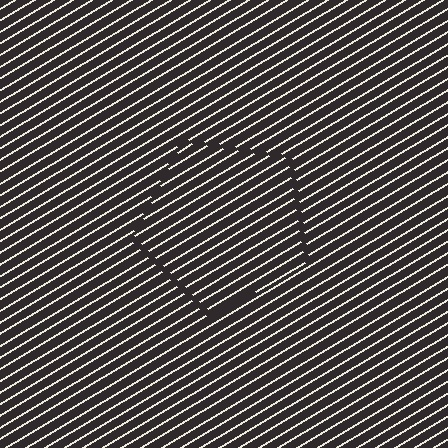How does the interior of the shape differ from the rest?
The interior of the shape contains the same grating, shifted by half a period — the contour is defined by the phase discontinuity where line-ends from the inner and outer gratings abut.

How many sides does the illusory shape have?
5 sides — the line-ends trace a pentagon.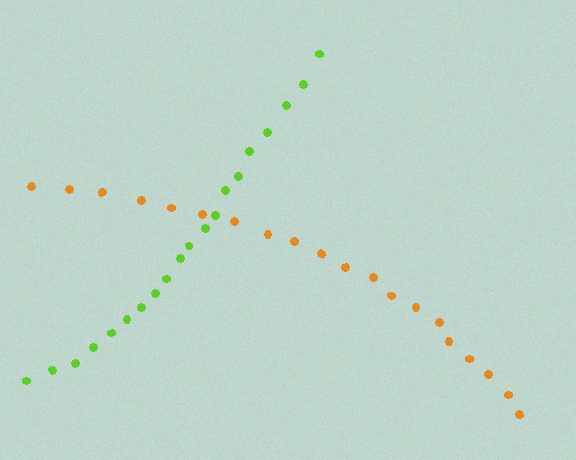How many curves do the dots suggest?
There are 2 distinct paths.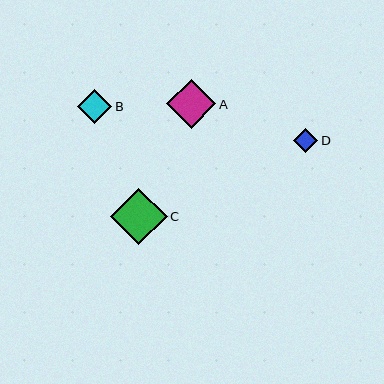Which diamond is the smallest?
Diamond D is the smallest with a size of approximately 24 pixels.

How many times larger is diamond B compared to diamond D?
Diamond B is approximately 1.4 times the size of diamond D.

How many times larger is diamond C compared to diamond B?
Diamond C is approximately 1.7 times the size of diamond B.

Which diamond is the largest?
Diamond C is the largest with a size of approximately 57 pixels.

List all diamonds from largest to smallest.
From largest to smallest: C, A, B, D.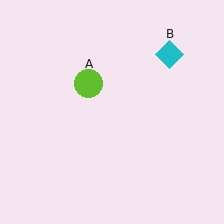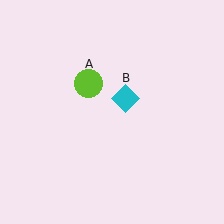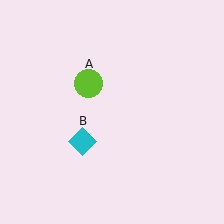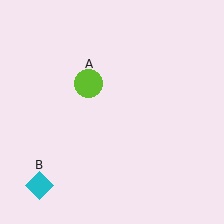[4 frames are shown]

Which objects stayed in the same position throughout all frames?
Lime circle (object A) remained stationary.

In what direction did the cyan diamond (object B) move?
The cyan diamond (object B) moved down and to the left.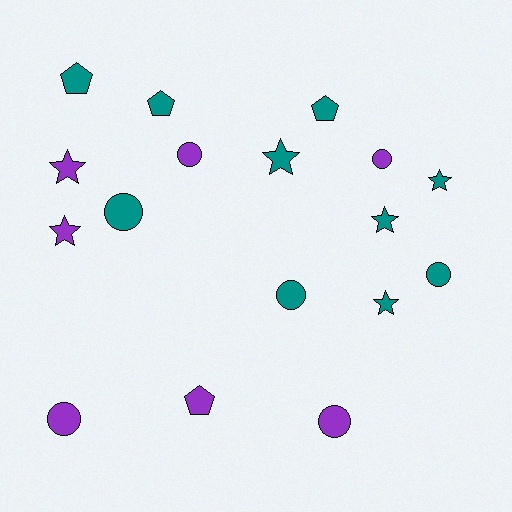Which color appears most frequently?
Teal, with 10 objects.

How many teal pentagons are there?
There are 3 teal pentagons.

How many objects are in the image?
There are 17 objects.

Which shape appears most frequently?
Circle, with 7 objects.